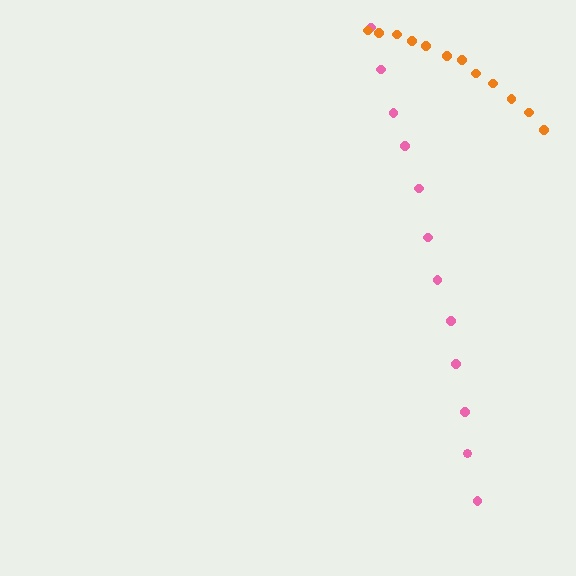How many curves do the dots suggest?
There are 2 distinct paths.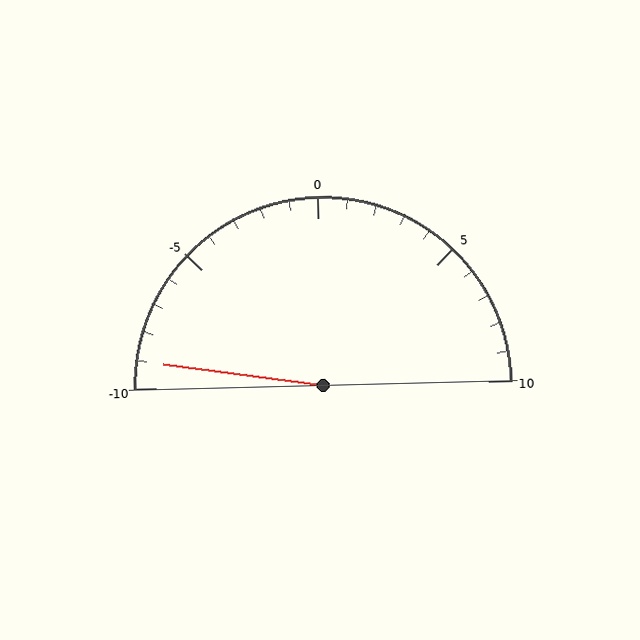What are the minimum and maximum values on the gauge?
The gauge ranges from -10 to 10.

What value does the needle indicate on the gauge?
The needle indicates approximately -9.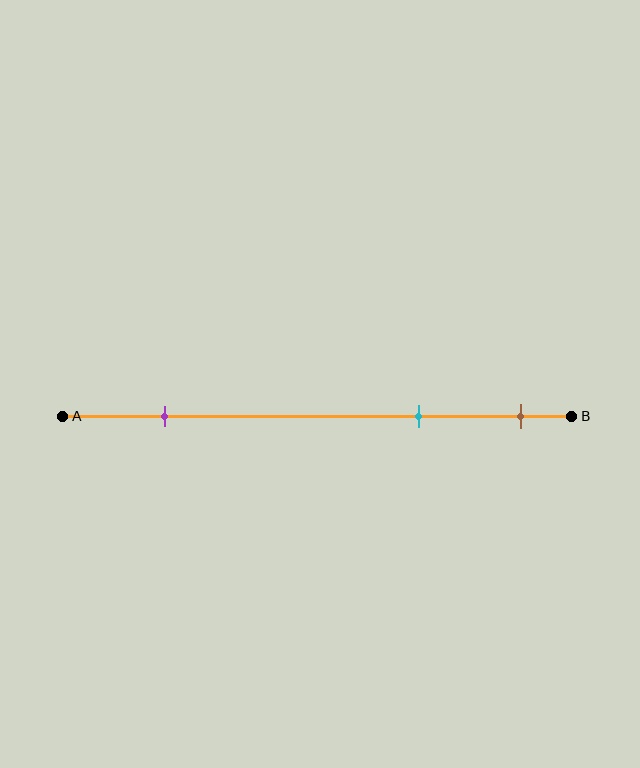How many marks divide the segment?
There are 3 marks dividing the segment.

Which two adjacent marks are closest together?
The cyan and brown marks are the closest adjacent pair.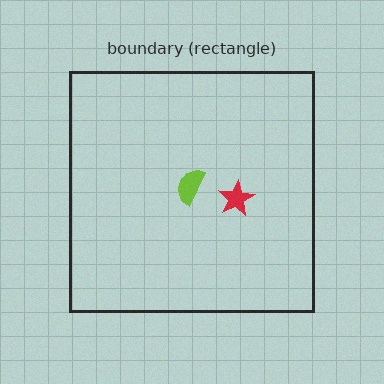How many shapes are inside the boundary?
2 inside, 0 outside.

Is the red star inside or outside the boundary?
Inside.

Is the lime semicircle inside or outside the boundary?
Inside.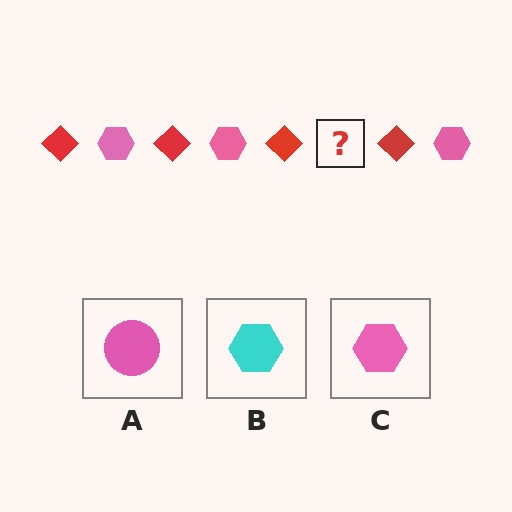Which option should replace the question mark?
Option C.